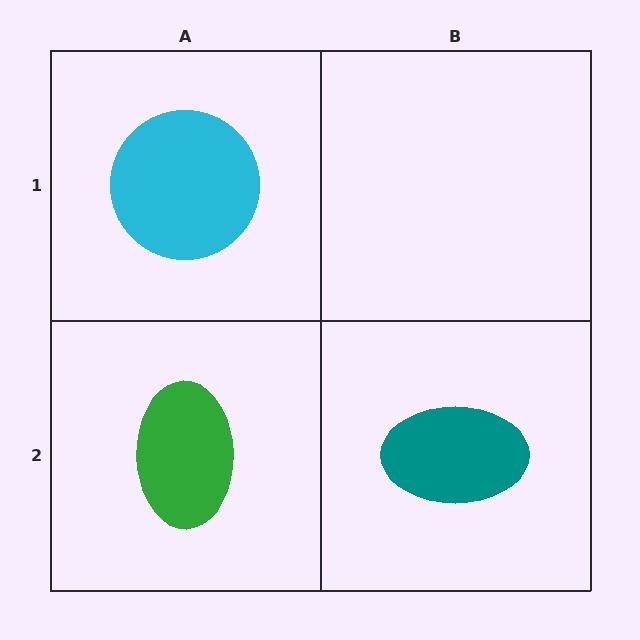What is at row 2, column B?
A teal ellipse.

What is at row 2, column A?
A green ellipse.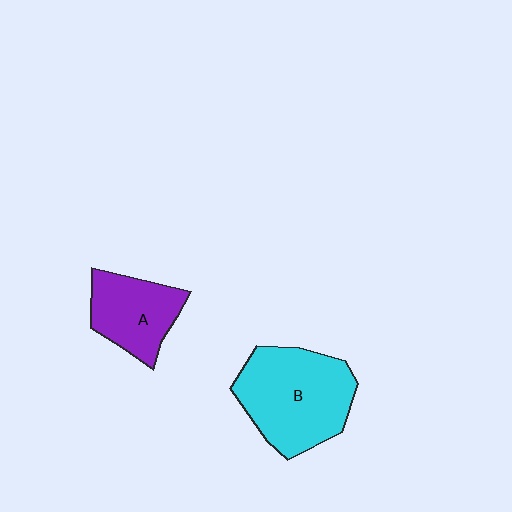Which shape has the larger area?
Shape B (cyan).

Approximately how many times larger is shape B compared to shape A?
Approximately 1.6 times.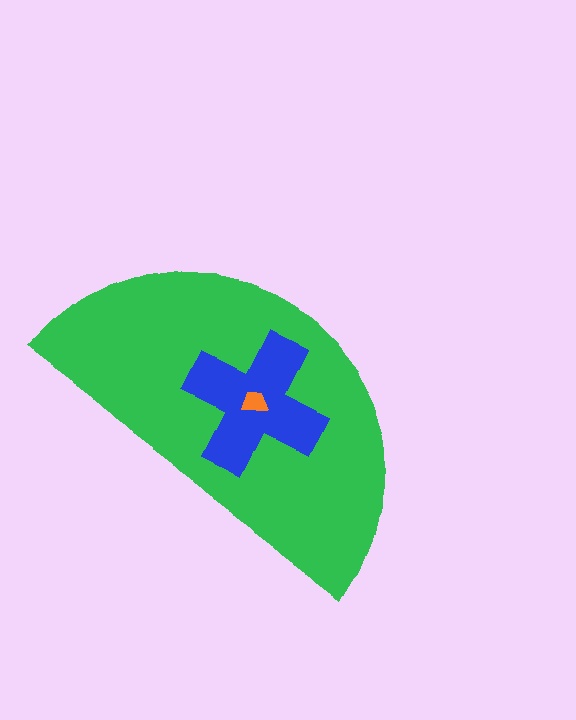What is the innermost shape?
The orange trapezoid.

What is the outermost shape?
The green semicircle.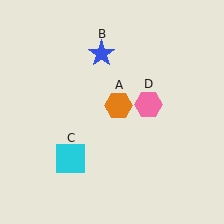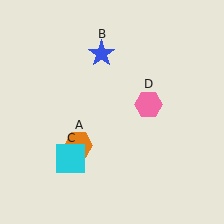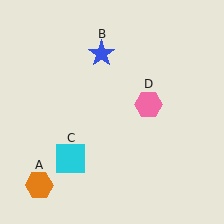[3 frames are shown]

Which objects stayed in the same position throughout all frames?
Blue star (object B) and cyan square (object C) and pink hexagon (object D) remained stationary.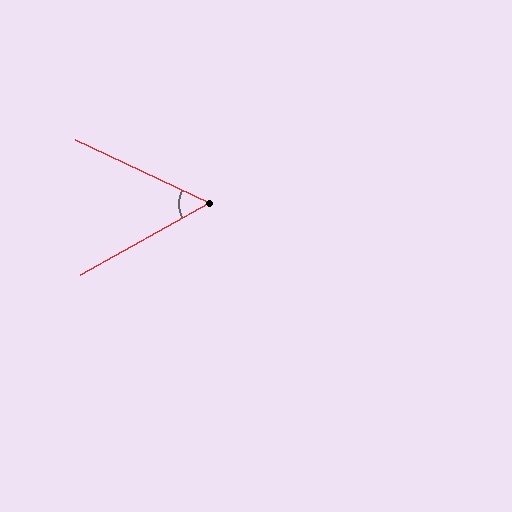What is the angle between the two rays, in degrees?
Approximately 54 degrees.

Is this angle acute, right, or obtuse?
It is acute.